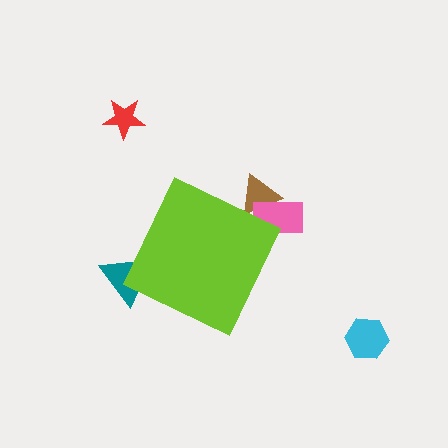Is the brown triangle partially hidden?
Yes, the brown triangle is partially hidden behind the lime diamond.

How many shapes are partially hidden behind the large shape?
3 shapes are partially hidden.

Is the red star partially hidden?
No, the red star is fully visible.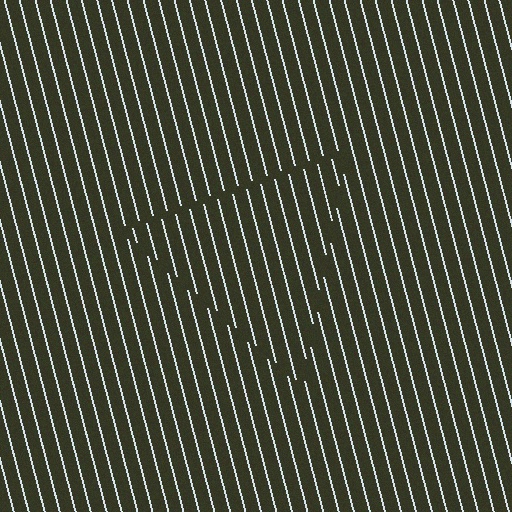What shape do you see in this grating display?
An illusory triangle. The interior of the shape contains the same grating, shifted by half a period — the contour is defined by the phase discontinuity where line-ends from the inner and outer gratings abut.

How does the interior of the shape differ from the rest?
The interior of the shape contains the same grating, shifted by half a period — the contour is defined by the phase discontinuity where line-ends from the inner and outer gratings abut.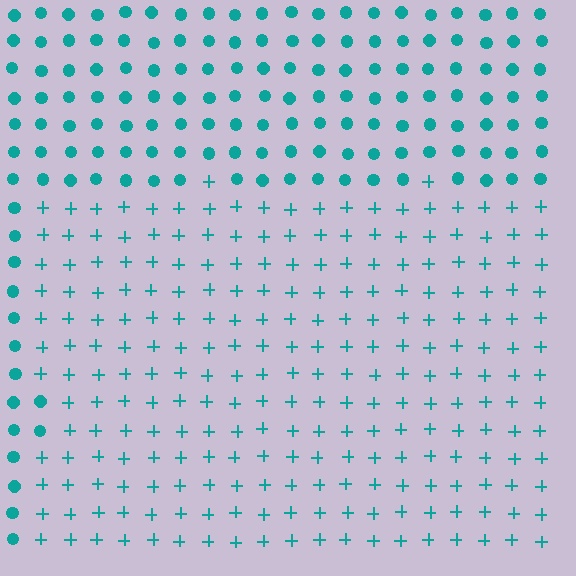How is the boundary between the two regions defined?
The boundary is defined by a change in element shape: plus signs inside vs. circles outside. All elements share the same color and spacing.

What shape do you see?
I see a rectangle.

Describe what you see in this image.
The image is filled with small teal elements arranged in a uniform grid. A rectangle-shaped region contains plus signs, while the surrounding area contains circles. The boundary is defined purely by the change in element shape.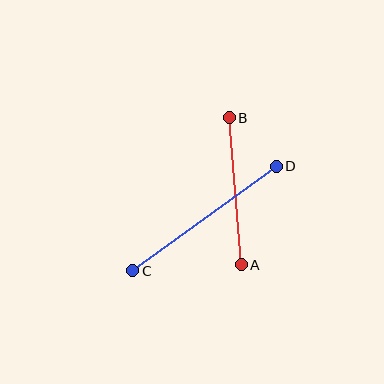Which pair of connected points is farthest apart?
Points C and D are farthest apart.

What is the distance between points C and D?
The distance is approximately 177 pixels.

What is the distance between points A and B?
The distance is approximately 147 pixels.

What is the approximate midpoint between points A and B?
The midpoint is at approximately (235, 191) pixels.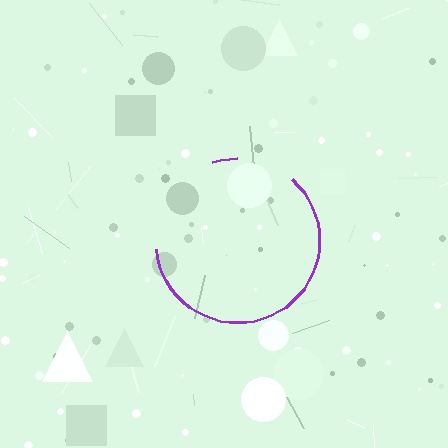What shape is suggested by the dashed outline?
The dashed outline suggests a circle.